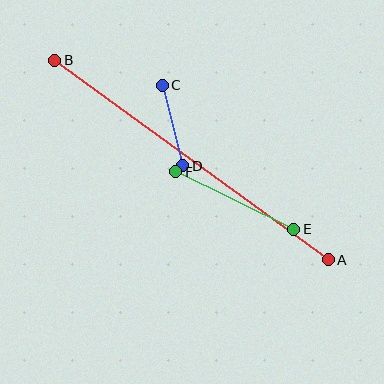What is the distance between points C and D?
The distance is approximately 83 pixels.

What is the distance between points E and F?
The distance is approximately 132 pixels.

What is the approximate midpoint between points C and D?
The midpoint is at approximately (173, 126) pixels.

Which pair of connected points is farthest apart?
Points A and B are farthest apart.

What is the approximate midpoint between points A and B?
The midpoint is at approximately (192, 160) pixels.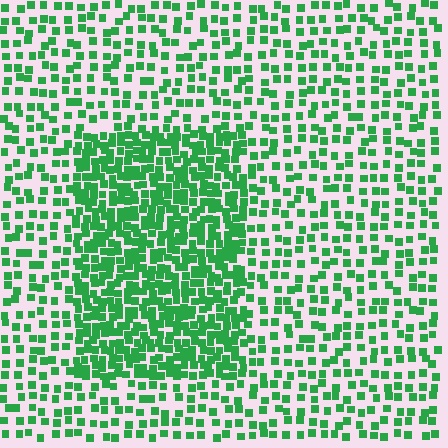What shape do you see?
I see a rectangle.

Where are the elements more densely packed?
The elements are more densely packed inside the rectangle boundary.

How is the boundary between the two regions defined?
The boundary is defined by a change in element density (approximately 2.2x ratio). All elements are the same color, size, and shape.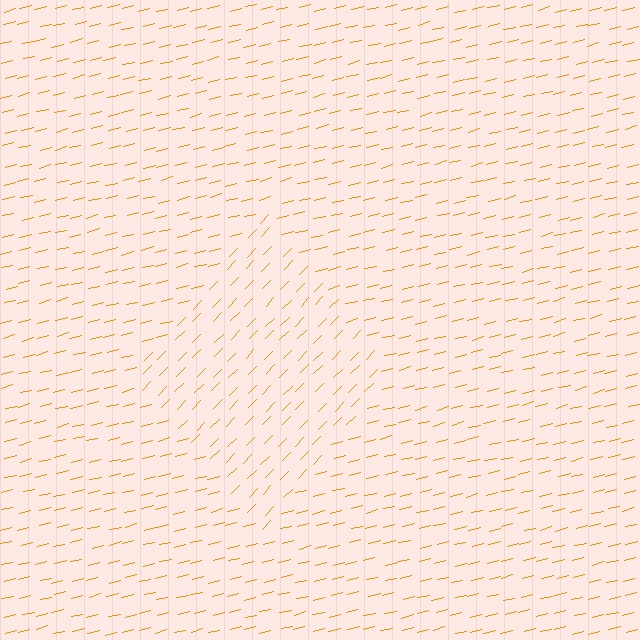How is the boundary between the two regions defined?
The boundary is defined purely by a change in line orientation (approximately 31 degrees difference). All lines are the same color and thickness.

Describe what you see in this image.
The image is filled with small orange line segments. A diamond region in the image has lines oriented differently from the surrounding lines, creating a visible texture boundary.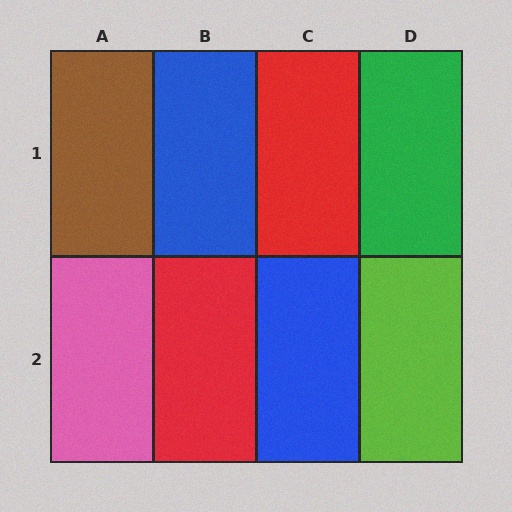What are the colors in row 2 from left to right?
Pink, red, blue, lime.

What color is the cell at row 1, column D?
Green.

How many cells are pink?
1 cell is pink.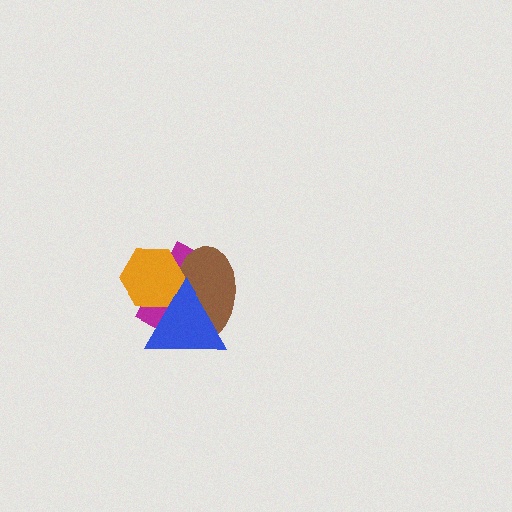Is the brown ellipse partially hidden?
Yes, it is partially covered by another shape.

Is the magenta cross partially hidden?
Yes, it is partially covered by another shape.